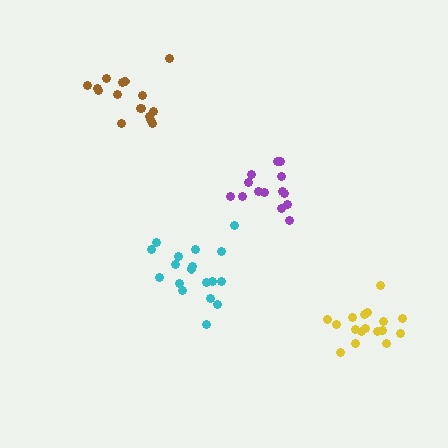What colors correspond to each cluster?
The clusters are colored: brown, cyan, yellow, purple.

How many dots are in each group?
Group 1: 16 dots, Group 2: 18 dots, Group 3: 17 dots, Group 4: 14 dots (65 total).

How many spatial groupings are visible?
There are 4 spatial groupings.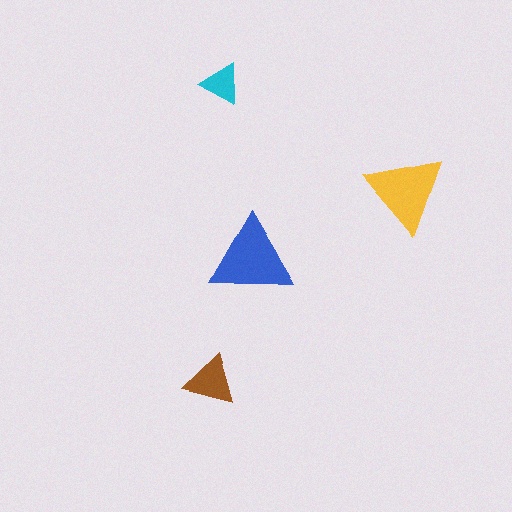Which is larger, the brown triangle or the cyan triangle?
The brown one.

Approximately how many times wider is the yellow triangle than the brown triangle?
About 1.5 times wider.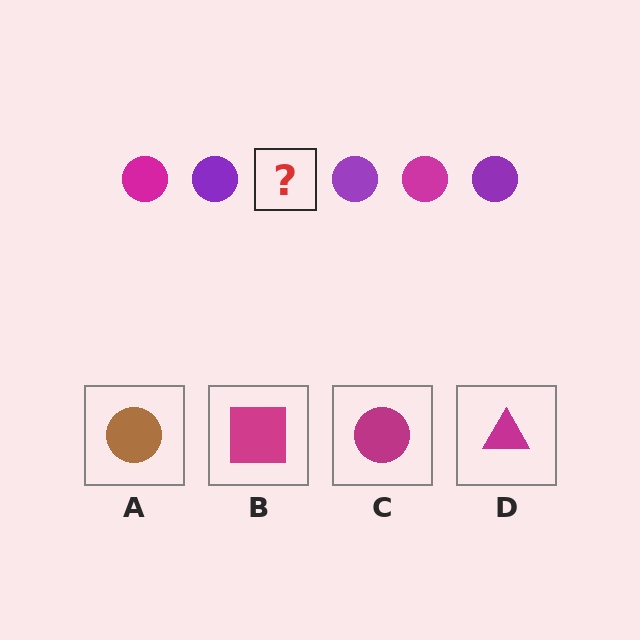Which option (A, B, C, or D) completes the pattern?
C.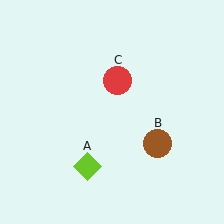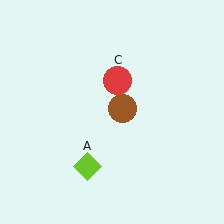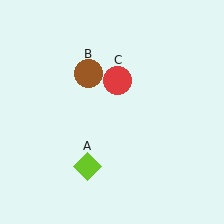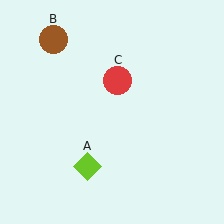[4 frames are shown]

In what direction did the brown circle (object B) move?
The brown circle (object B) moved up and to the left.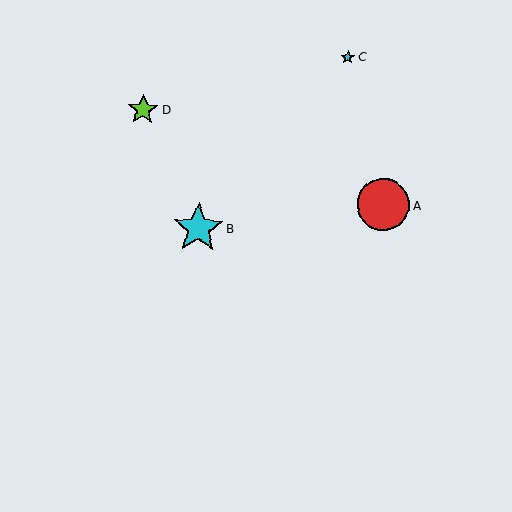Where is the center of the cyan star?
The center of the cyan star is at (198, 228).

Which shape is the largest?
The red circle (labeled A) is the largest.